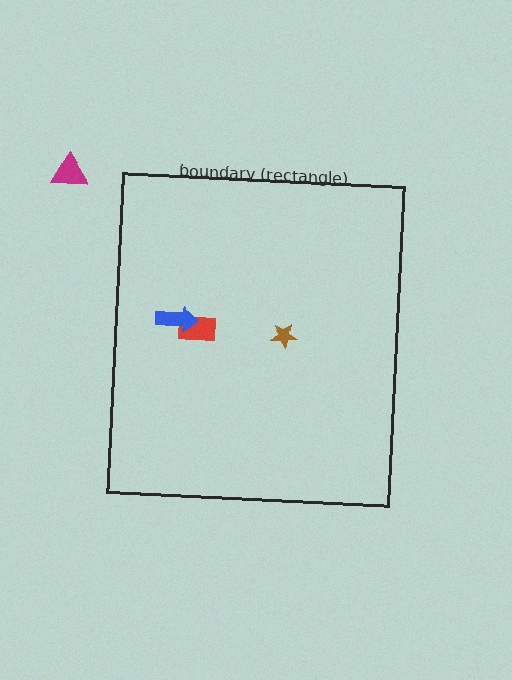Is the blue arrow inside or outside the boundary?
Inside.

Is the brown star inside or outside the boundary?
Inside.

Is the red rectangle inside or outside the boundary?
Inside.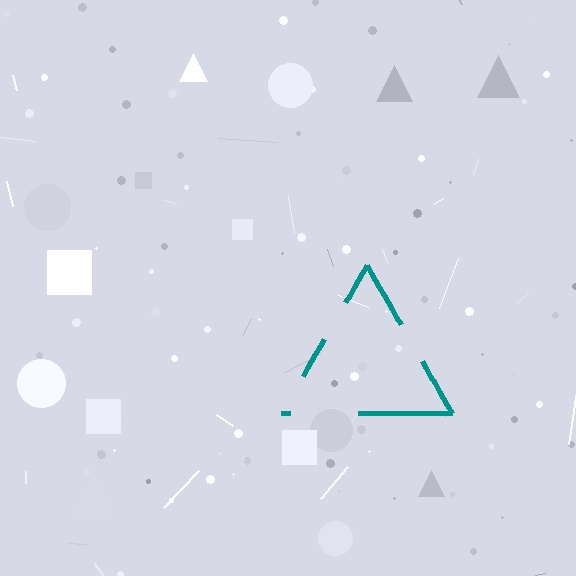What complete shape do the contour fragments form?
The contour fragments form a triangle.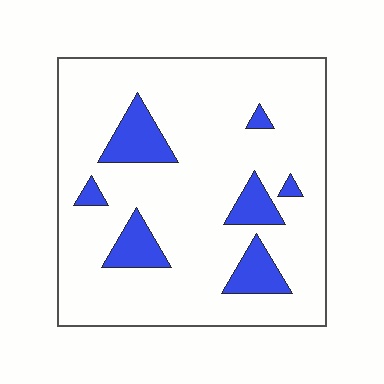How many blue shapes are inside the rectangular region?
7.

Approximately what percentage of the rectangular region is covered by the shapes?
Approximately 15%.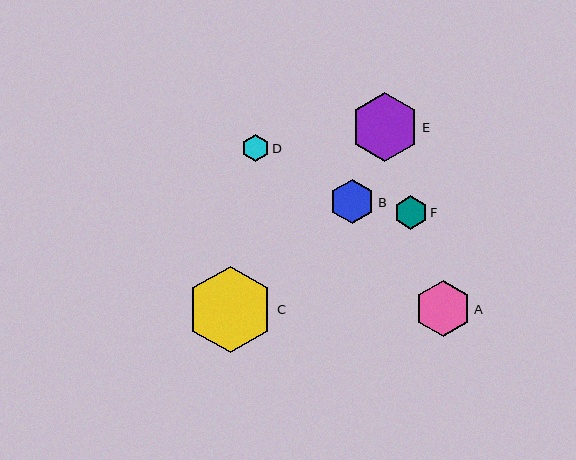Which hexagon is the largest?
Hexagon C is the largest with a size of approximately 87 pixels.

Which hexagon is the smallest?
Hexagon D is the smallest with a size of approximately 27 pixels.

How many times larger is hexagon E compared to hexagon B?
Hexagon E is approximately 1.5 times the size of hexagon B.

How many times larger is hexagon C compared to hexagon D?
Hexagon C is approximately 3.2 times the size of hexagon D.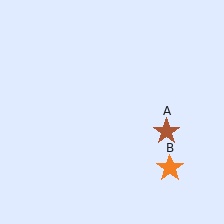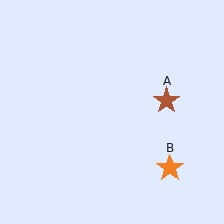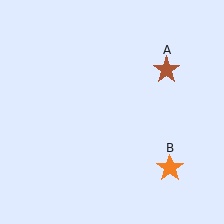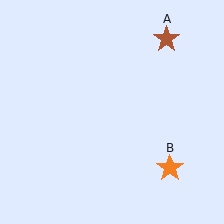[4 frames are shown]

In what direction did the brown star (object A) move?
The brown star (object A) moved up.